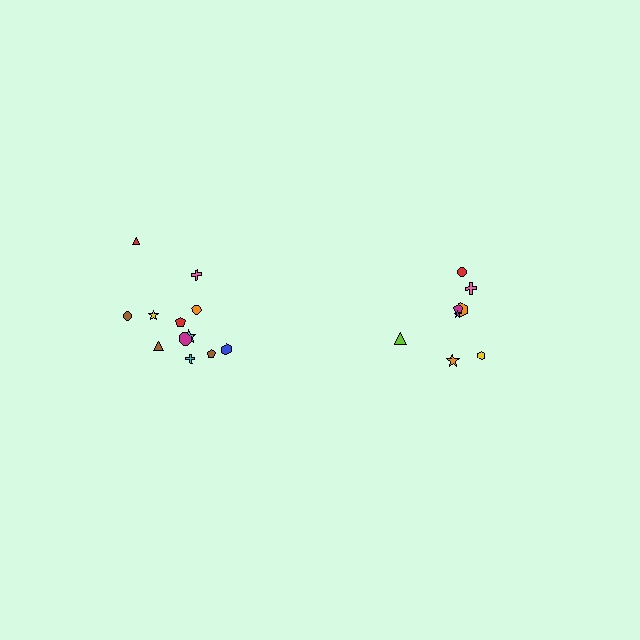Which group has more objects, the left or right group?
The left group.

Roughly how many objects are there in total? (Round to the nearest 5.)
Roughly 20 objects in total.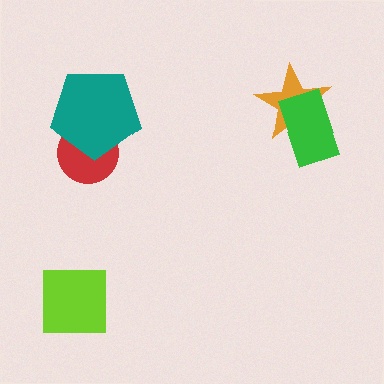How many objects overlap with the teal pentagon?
1 object overlaps with the teal pentagon.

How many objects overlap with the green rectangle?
1 object overlaps with the green rectangle.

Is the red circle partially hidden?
Yes, it is partially covered by another shape.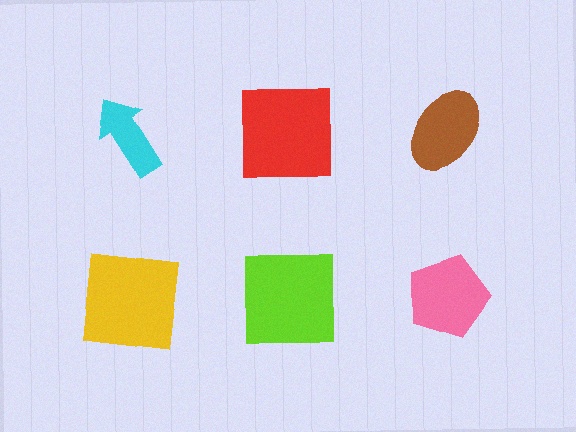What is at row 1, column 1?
A cyan arrow.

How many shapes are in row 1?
3 shapes.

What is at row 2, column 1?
A yellow square.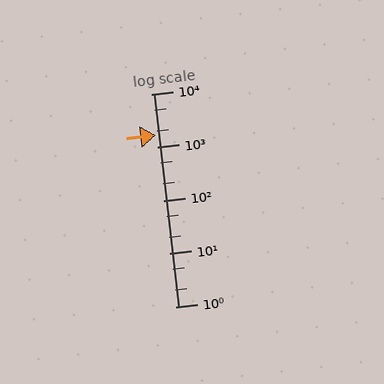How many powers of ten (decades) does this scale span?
The scale spans 4 decades, from 1 to 10000.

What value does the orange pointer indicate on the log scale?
The pointer indicates approximately 1700.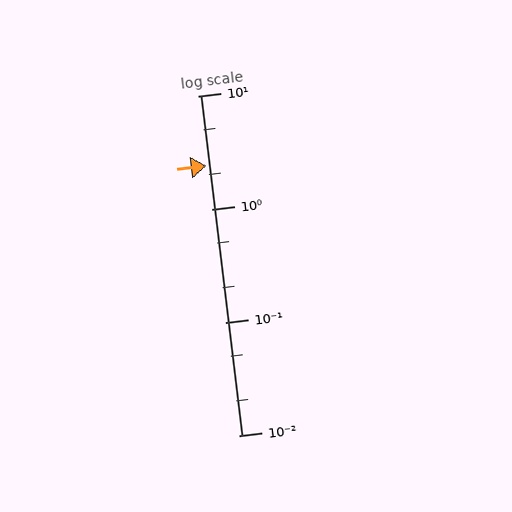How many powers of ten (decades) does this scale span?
The scale spans 3 decades, from 0.01 to 10.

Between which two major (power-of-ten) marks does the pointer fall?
The pointer is between 1 and 10.